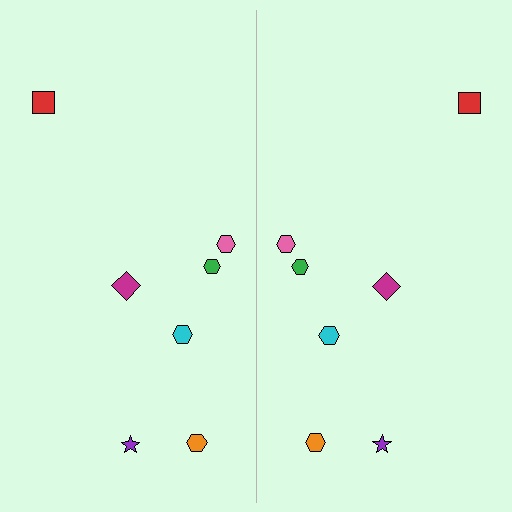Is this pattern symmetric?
Yes, this pattern has bilateral (reflection) symmetry.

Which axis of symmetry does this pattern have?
The pattern has a vertical axis of symmetry running through the center of the image.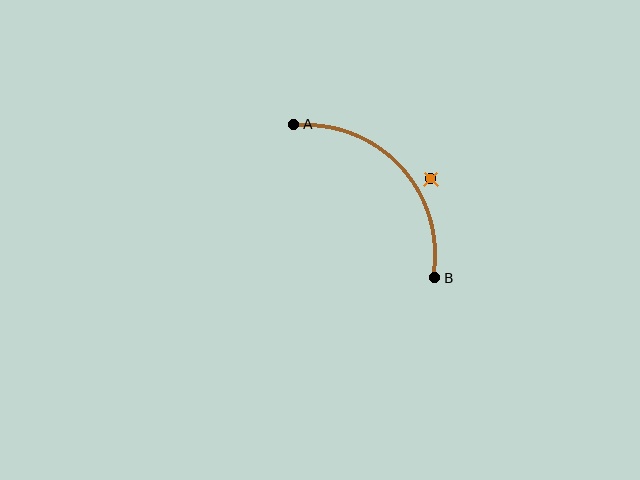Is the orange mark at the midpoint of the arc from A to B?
No — the orange mark does not lie on the arc at all. It sits slightly outside the curve.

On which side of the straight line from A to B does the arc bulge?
The arc bulges above and to the right of the straight line connecting A and B.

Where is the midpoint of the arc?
The arc midpoint is the point on the curve farthest from the straight line joining A and B. It sits above and to the right of that line.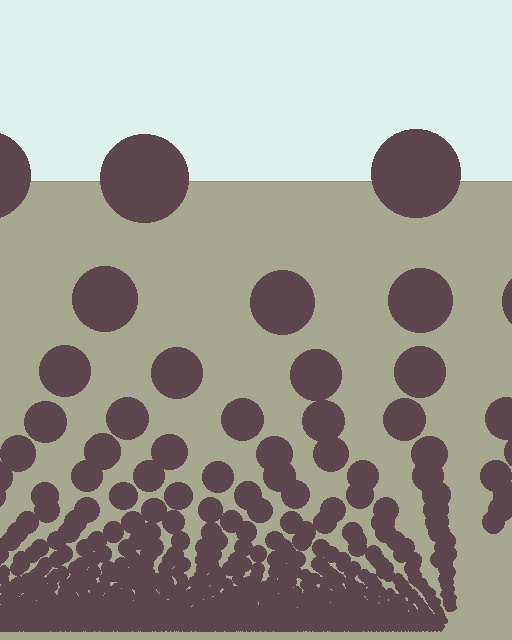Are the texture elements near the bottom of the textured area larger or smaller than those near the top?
Smaller. The gradient is inverted — elements near the bottom are smaller and denser.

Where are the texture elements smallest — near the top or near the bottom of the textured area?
Near the bottom.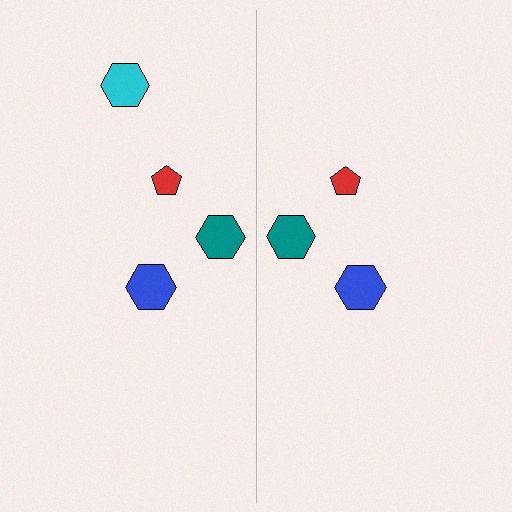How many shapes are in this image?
There are 7 shapes in this image.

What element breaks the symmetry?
A cyan hexagon is missing from the right side.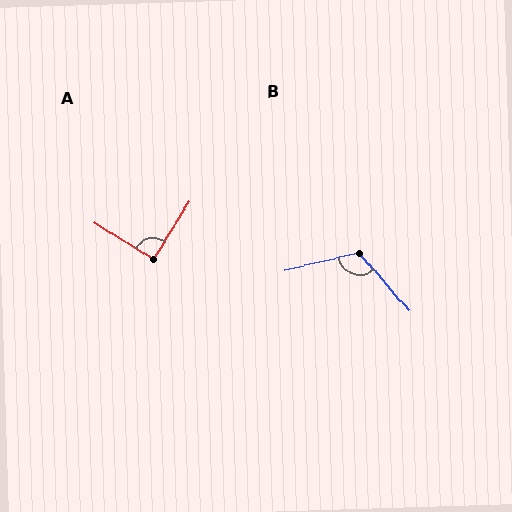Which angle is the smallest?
A, at approximately 90 degrees.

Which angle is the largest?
B, at approximately 117 degrees.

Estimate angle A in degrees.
Approximately 90 degrees.